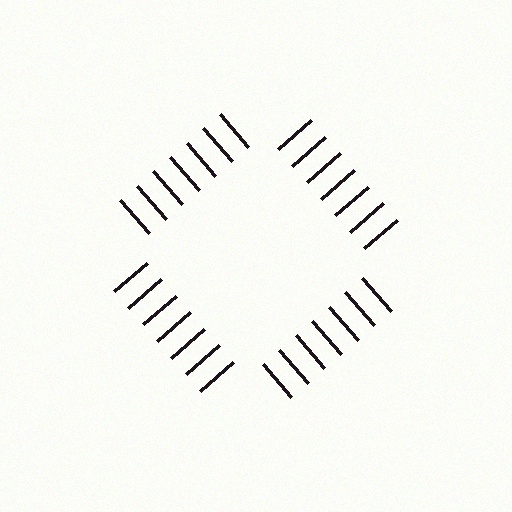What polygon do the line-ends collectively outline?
An illusory square — the line segments terminate on its edges but no continuous stroke is drawn.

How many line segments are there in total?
28 — 7 along each of the 4 edges.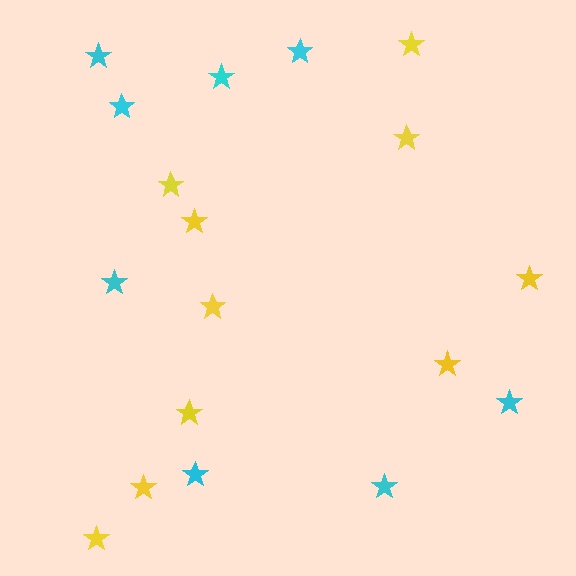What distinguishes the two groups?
There are 2 groups: one group of cyan stars (8) and one group of yellow stars (10).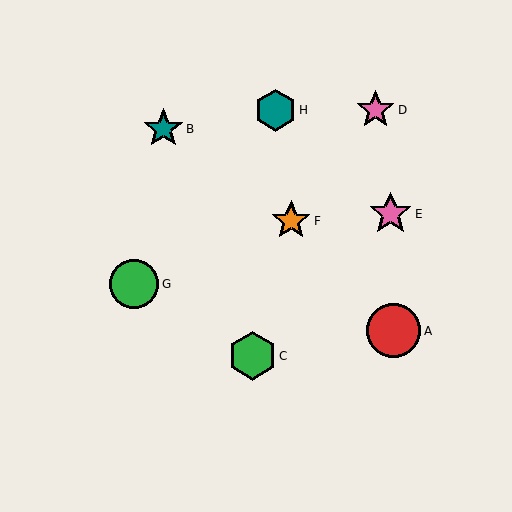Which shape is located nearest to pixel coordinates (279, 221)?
The orange star (labeled F) at (291, 221) is nearest to that location.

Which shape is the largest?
The red circle (labeled A) is the largest.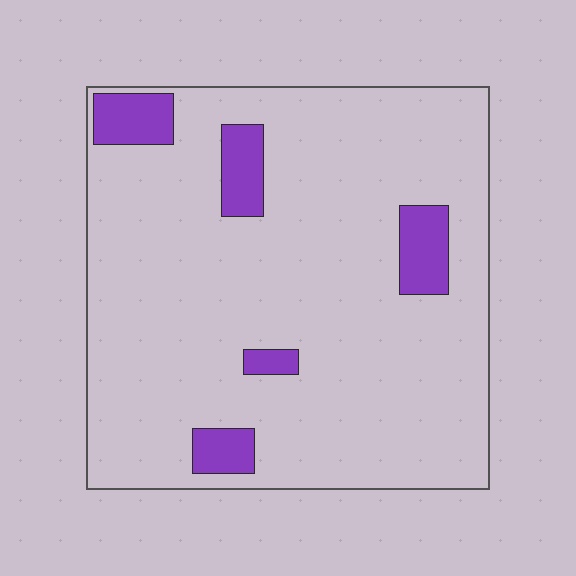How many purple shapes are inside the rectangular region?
5.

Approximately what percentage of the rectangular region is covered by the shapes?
Approximately 10%.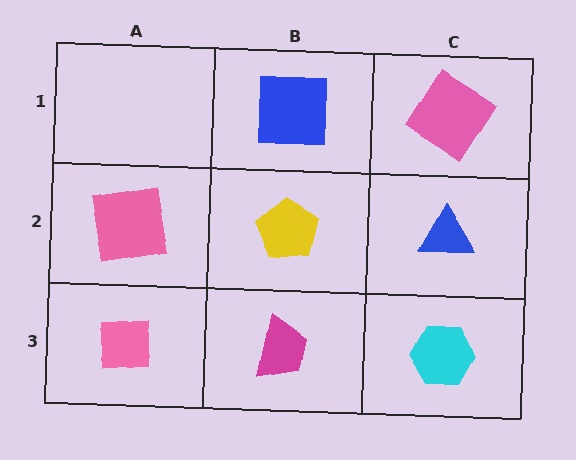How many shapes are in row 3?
3 shapes.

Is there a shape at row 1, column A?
No, that cell is empty.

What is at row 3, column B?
A magenta trapezoid.